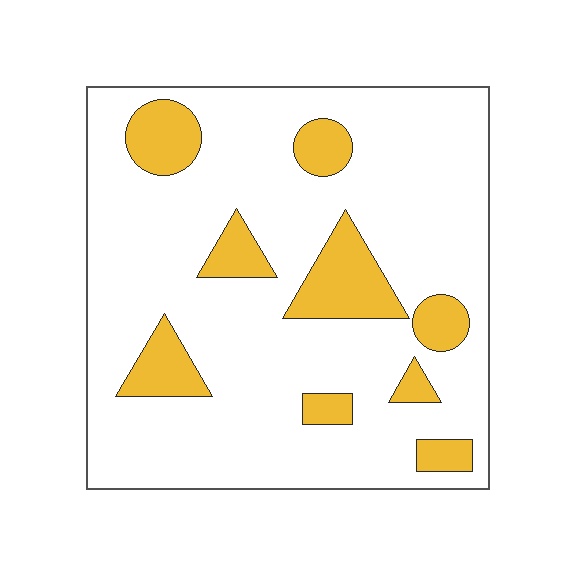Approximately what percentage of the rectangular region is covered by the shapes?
Approximately 20%.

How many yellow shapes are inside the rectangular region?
9.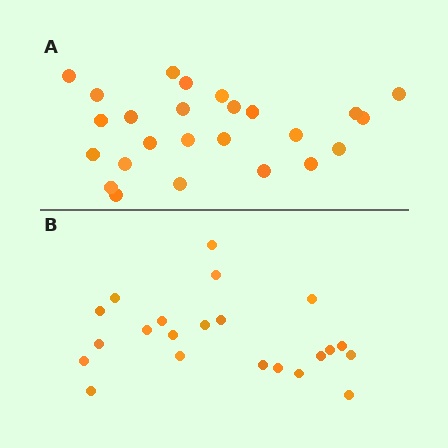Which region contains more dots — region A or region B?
Region A (the top region) has more dots.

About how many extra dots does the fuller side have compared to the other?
Region A has just a few more — roughly 2 or 3 more dots than region B.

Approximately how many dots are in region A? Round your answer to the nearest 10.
About 20 dots. (The exact count is 25, which rounds to 20.)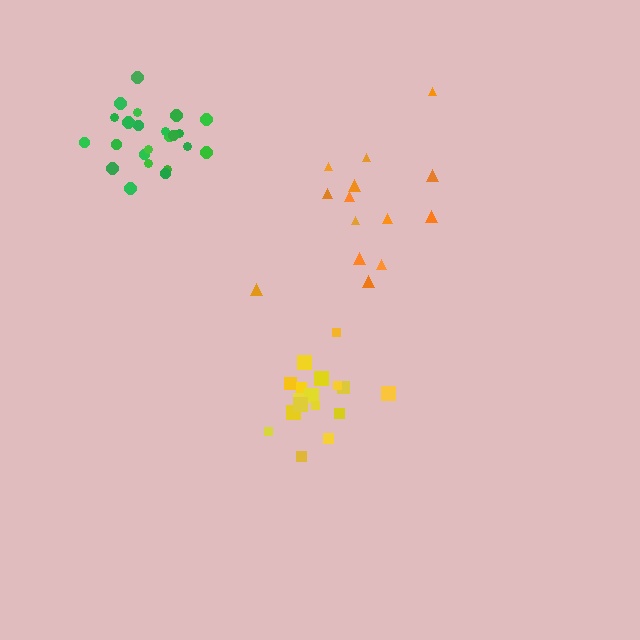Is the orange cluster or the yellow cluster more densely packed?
Yellow.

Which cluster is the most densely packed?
Green.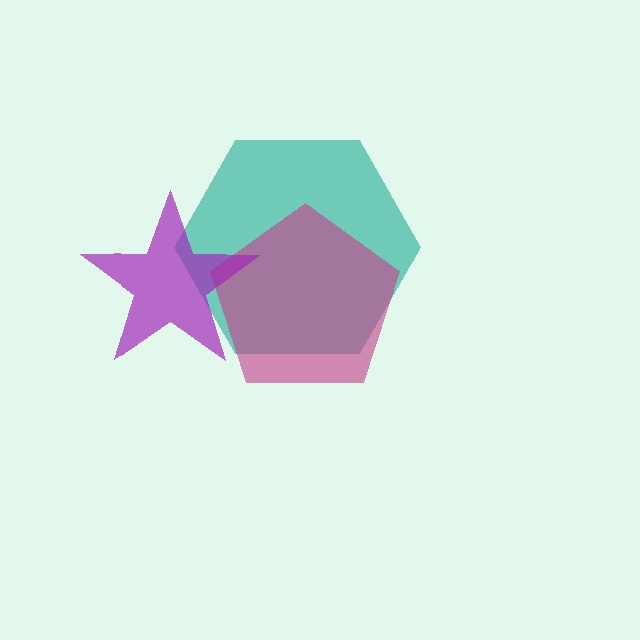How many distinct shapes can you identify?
There are 3 distinct shapes: a teal hexagon, a magenta pentagon, a purple star.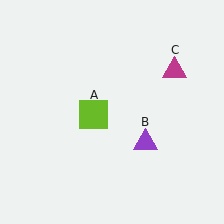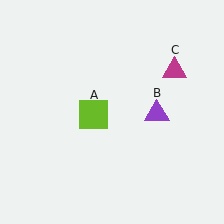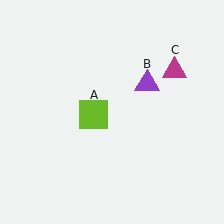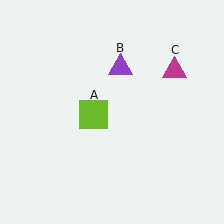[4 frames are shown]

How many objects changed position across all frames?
1 object changed position: purple triangle (object B).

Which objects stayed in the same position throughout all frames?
Lime square (object A) and magenta triangle (object C) remained stationary.